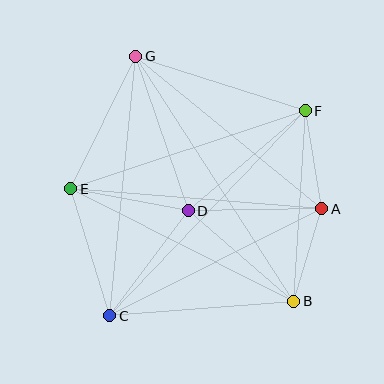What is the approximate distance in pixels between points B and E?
The distance between B and E is approximately 250 pixels.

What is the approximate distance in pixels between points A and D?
The distance between A and D is approximately 134 pixels.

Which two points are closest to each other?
Points A and B are closest to each other.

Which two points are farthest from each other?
Points B and G are farthest from each other.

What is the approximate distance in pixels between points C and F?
The distance between C and F is approximately 283 pixels.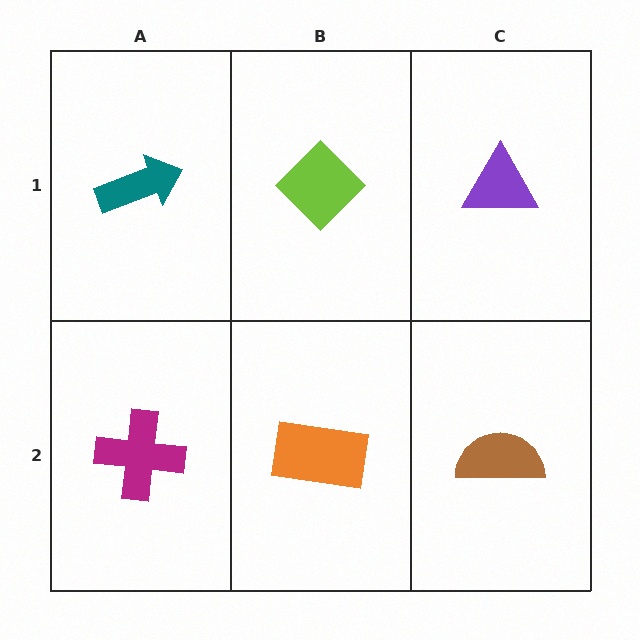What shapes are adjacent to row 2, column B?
A lime diamond (row 1, column B), a magenta cross (row 2, column A), a brown semicircle (row 2, column C).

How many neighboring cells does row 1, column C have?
2.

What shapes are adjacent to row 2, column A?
A teal arrow (row 1, column A), an orange rectangle (row 2, column B).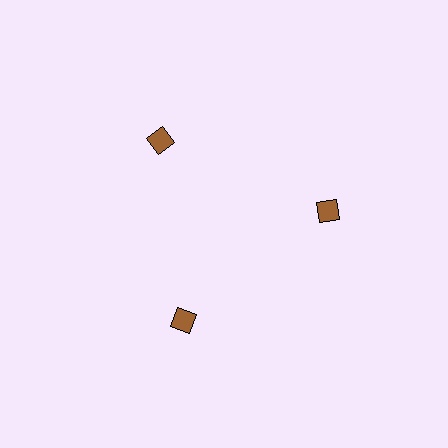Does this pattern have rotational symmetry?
Yes, this pattern has 3-fold rotational symmetry. It looks the same after rotating 120 degrees around the center.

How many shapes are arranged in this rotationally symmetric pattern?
There are 3 shapes, arranged in 3 groups of 1.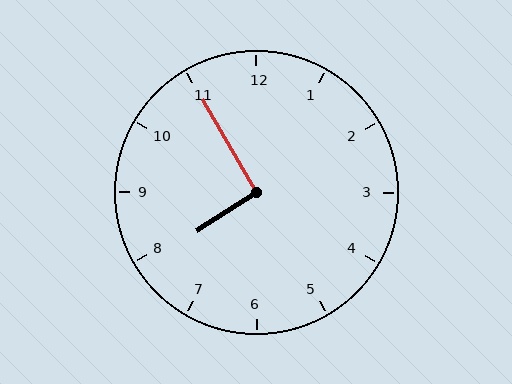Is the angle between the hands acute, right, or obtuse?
It is right.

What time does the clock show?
7:55.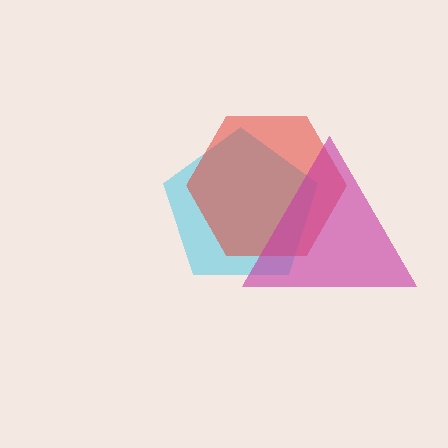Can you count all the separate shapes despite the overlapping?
Yes, there are 3 separate shapes.